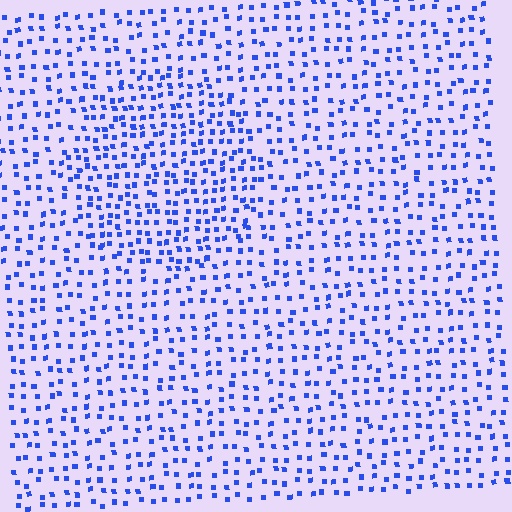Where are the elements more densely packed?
The elements are more densely packed inside the circle boundary.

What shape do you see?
I see a circle.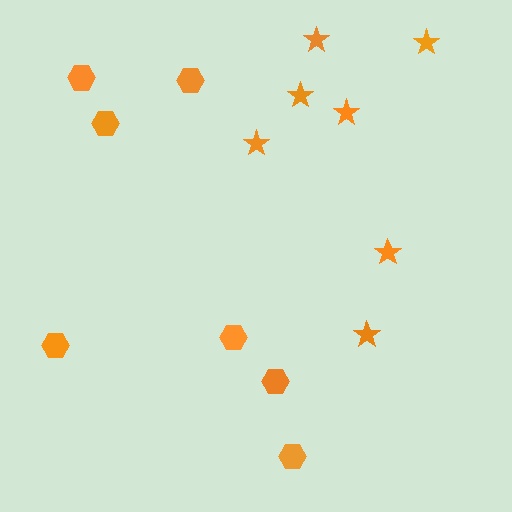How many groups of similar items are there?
There are 2 groups: one group of hexagons (7) and one group of stars (7).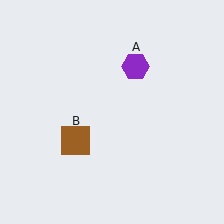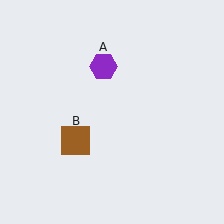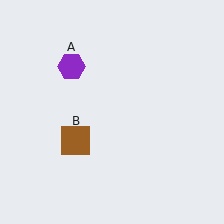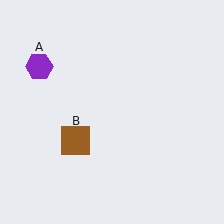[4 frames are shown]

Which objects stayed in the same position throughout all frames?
Brown square (object B) remained stationary.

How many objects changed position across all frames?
1 object changed position: purple hexagon (object A).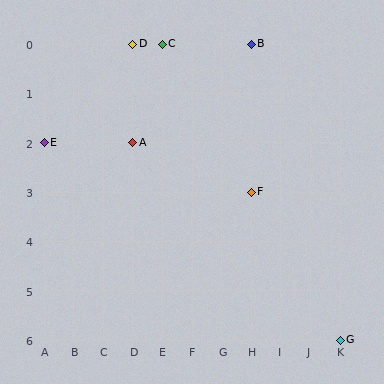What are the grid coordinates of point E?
Point E is at grid coordinates (A, 2).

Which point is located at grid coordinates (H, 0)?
Point B is at (H, 0).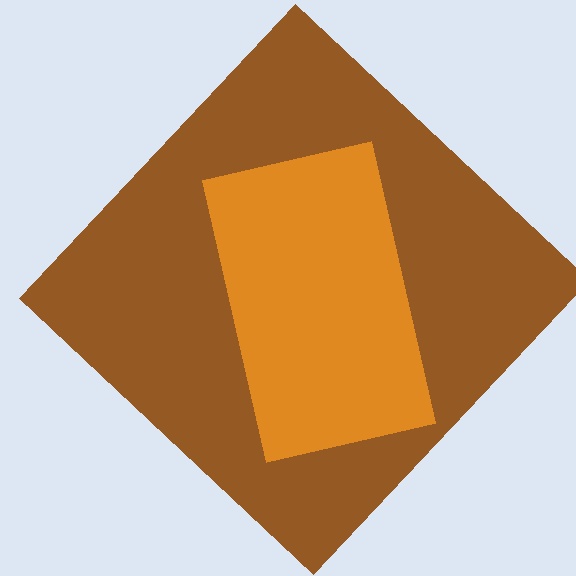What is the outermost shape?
The brown diamond.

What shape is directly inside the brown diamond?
The orange rectangle.